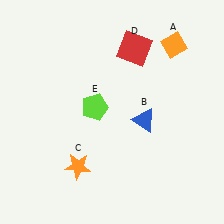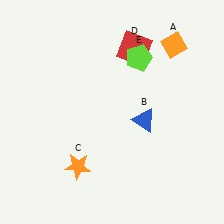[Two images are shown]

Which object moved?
The lime pentagon (E) moved up.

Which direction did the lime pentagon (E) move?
The lime pentagon (E) moved up.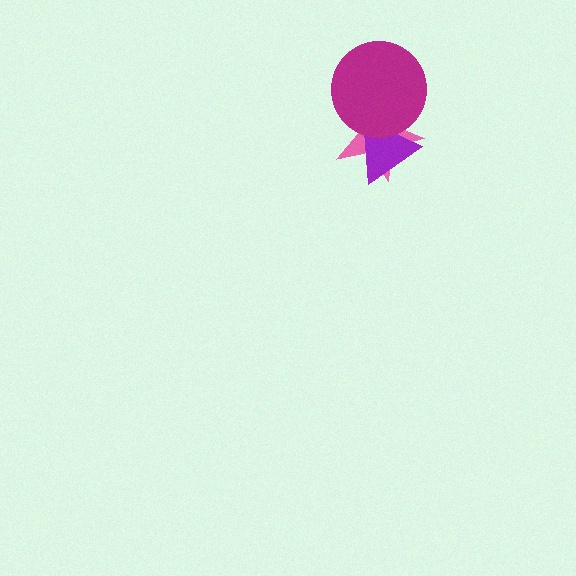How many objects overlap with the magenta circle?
2 objects overlap with the magenta circle.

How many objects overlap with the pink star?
2 objects overlap with the pink star.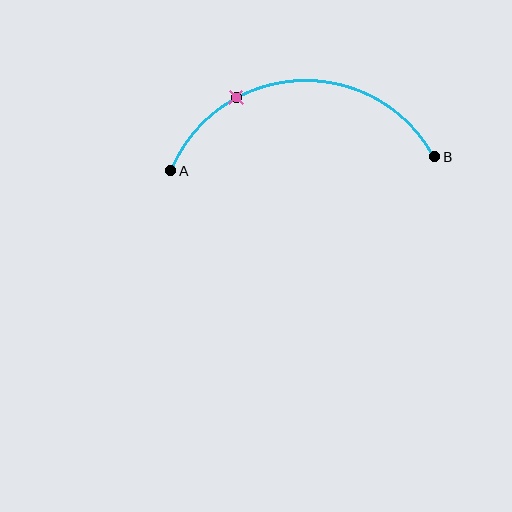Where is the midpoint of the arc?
The arc midpoint is the point on the curve farthest from the straight line joining A and B. It sits above that line.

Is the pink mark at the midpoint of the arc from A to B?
No. The pink mark lies on the arc but is closer to endpoint A. The arc midpoint would be at the point on the curve equidistant along the arc from both A and B.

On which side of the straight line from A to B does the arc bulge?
The arc bulges above the straight line connecting A and B.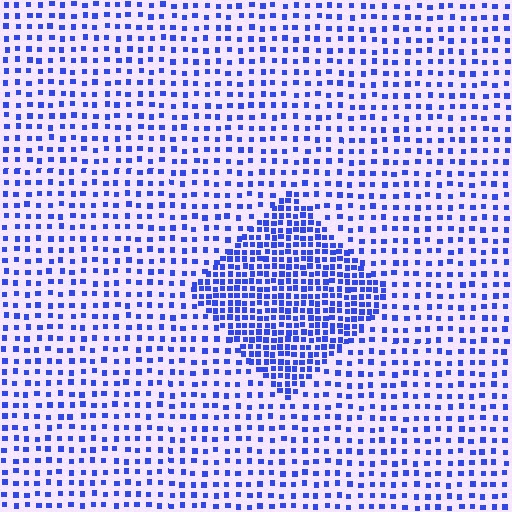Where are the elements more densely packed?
The elements are more densely packed inside the diamond boundary.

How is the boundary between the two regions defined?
The boundary is defined by a change in element density (approximately 2.3x ratio). All elements are the same color, size, and shape.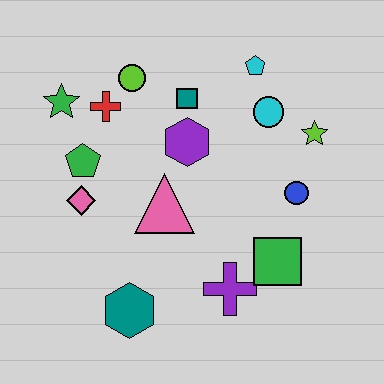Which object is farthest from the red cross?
The green square is farthest from the red cross.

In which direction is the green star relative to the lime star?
The green star is to the left of the lime star.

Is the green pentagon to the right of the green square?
No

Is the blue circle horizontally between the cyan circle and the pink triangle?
No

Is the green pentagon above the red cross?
No